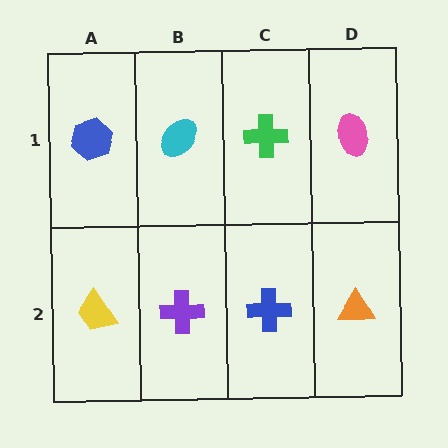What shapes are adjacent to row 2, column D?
A pink ellipse (row 1, column D), a blue cross (row 2, column C).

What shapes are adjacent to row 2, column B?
A cyan ellipse (row 1, column B), a yellow trapezoid (row 2, column A), a blue cross (row 2, column C).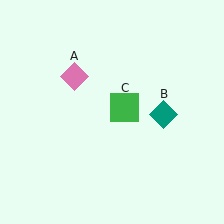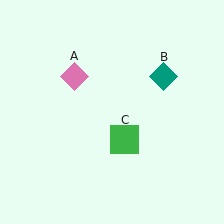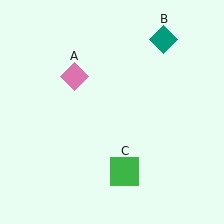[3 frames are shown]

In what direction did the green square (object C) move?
The green square (object C) moved down.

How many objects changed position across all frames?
2 objects changed position: teal diamond (object B), green square (object C).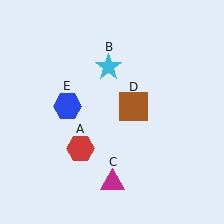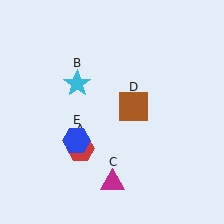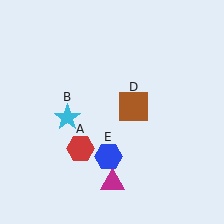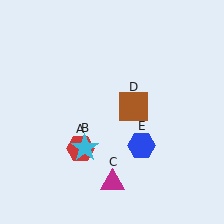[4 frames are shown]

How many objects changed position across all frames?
2 objects changed position: cyan star (object B), blue hexagon (object E).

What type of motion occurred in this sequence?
The cyan star (object B), blue hexagon (object E) rotated counterclockwise around the center of the scene.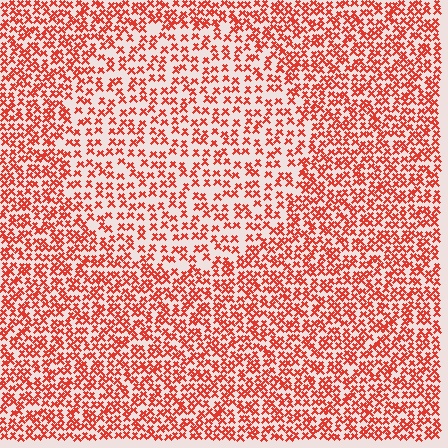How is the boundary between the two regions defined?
The boundary is defined by a change in element density (approximately 1.7x ratio). All elements are the same color, size, and shape.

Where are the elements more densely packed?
The elements are more densely packed outside the circle boundary.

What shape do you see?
I see a circle.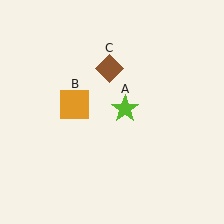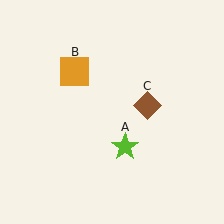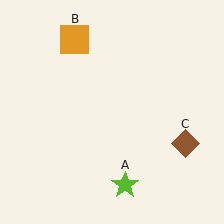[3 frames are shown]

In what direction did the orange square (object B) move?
The orange square (object B) moved up.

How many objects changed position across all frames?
3 objects changed position: lime star (object A), orange square (object B), brown diamond (object C).